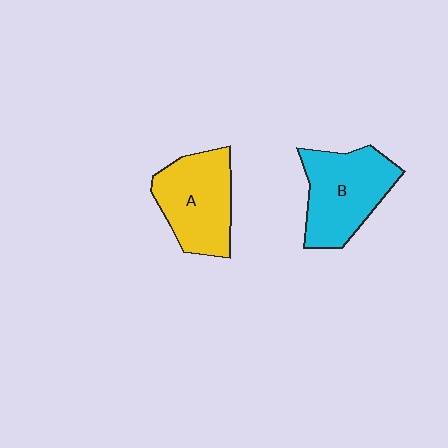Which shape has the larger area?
Shape B (cyan).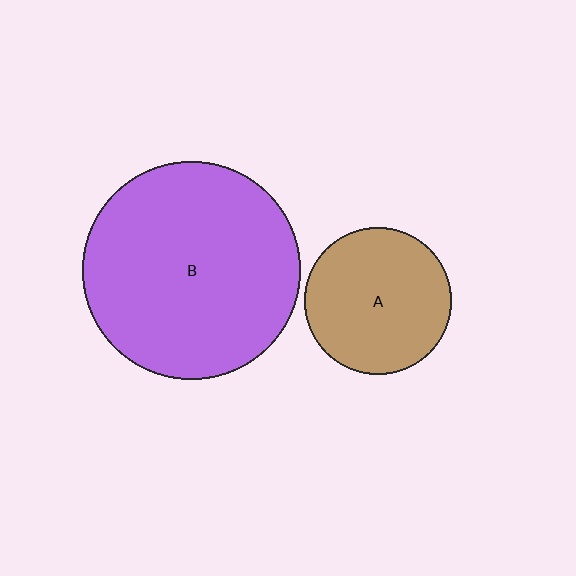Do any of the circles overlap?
No, none of the circles overlap.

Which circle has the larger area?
Circle B (purple).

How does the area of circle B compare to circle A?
Approximately 2.2 times.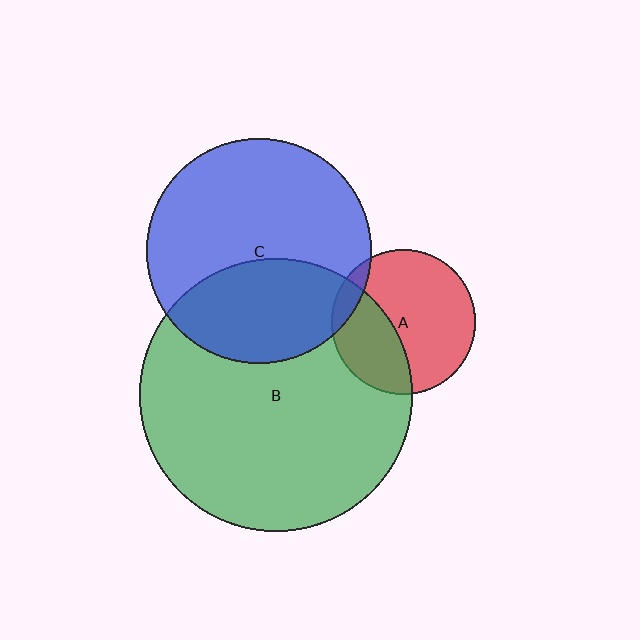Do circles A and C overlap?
Yes.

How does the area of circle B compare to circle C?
Approximately 1.5 times.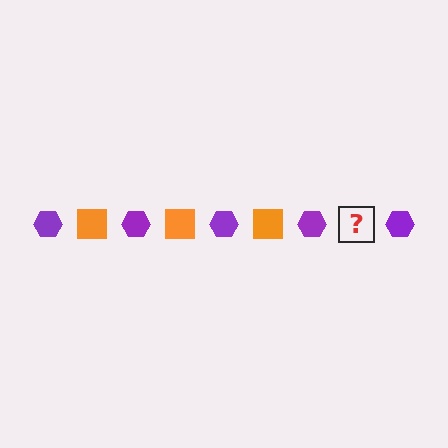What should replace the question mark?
The question mark should be replaced with an orange square.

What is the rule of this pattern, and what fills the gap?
The rule is that the pattern alternates between purple hexagon and orange square. The gap should be filled with an orange square.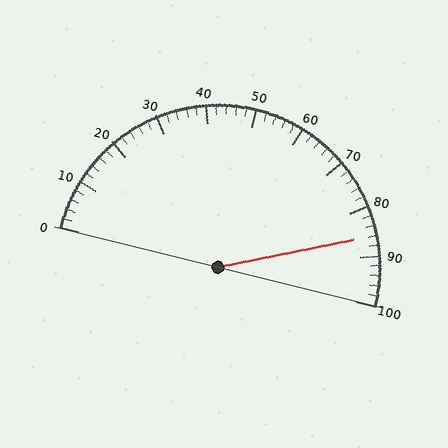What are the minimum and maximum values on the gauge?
The gauge ranges from 0 to 100.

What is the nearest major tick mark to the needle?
The nearest major tick mark is 90.